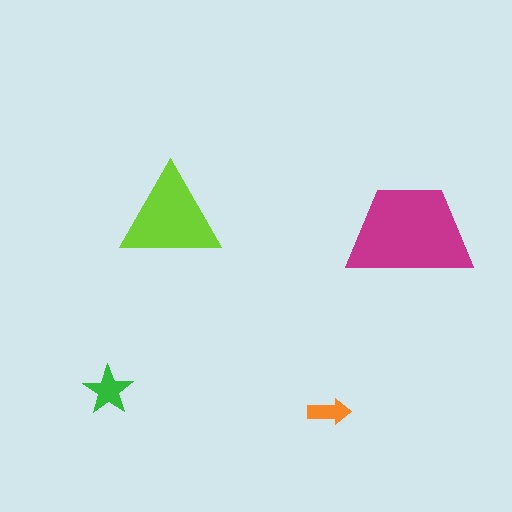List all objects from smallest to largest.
The orange arrow, the green star, the lime triangle, the magenta trapezoid.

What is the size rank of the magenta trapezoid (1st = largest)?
1st.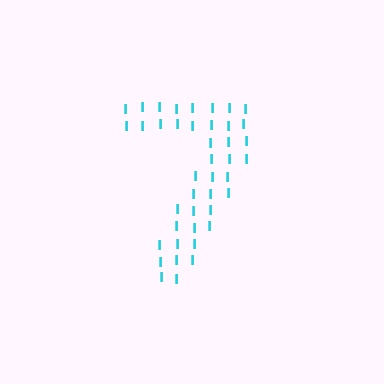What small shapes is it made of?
It is made of small letter I's.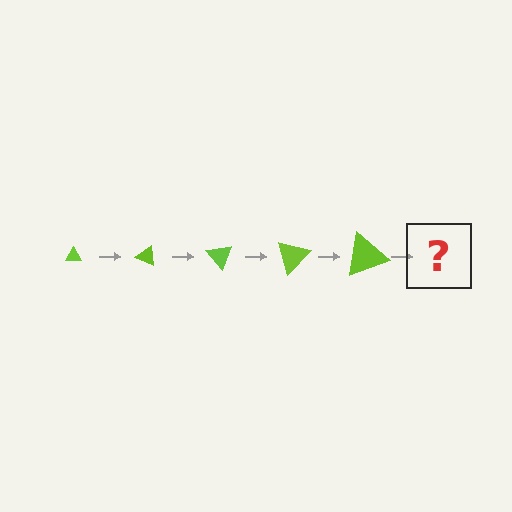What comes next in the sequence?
The next element should be a triangle, larger than the previous one and rotated 125 degrees from the start.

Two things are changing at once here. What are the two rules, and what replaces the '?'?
The two rules are that the triangle grows larger each step and it rotates 25 degrees each step. The '?' should be a triangle, larger than the previous one and rotated 125 degrees from the start.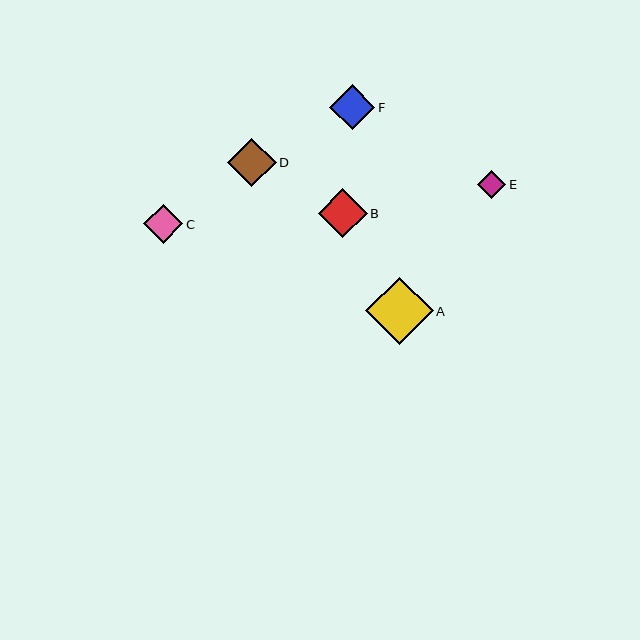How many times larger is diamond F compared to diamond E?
Diamond F is approximately 1.6 times the size of diamond E.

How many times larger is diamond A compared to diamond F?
Diamond A is approximately 1.5 times the size of diamond F.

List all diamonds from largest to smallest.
From largest to smallest: A, D, B, F, C, E.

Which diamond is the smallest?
Diamond E is the smallest with a size of approximately 28 pixels.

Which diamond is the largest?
Diamond A is the largest with a size of approximately 68 pixels.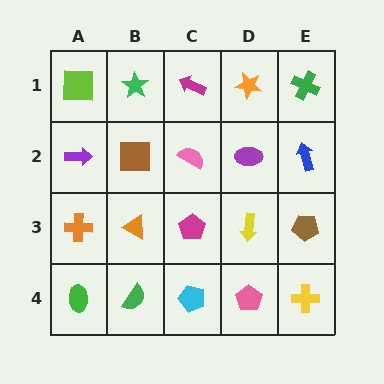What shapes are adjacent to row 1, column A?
A purple arrow (row 2, column A), a green star (row 1, column B).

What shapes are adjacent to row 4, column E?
A brown pentagon (row 3, column E), a pink pentagon (row 4, column D).